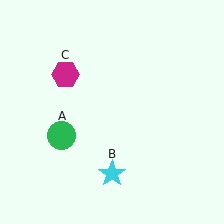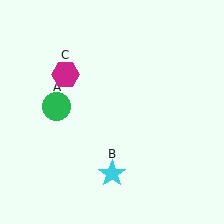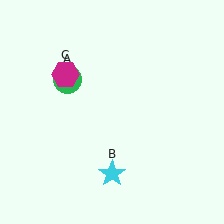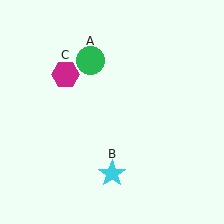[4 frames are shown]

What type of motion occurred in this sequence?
The green circle (object A) rotated clockwise around the center of the scene.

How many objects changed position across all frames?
1 object changed position: green circle (object A).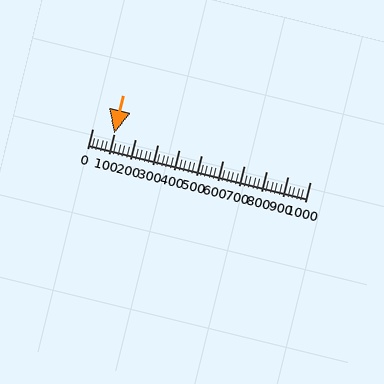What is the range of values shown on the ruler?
The ruler shows values from 0 to 1000.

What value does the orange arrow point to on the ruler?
The orange arrow points to approximately 100.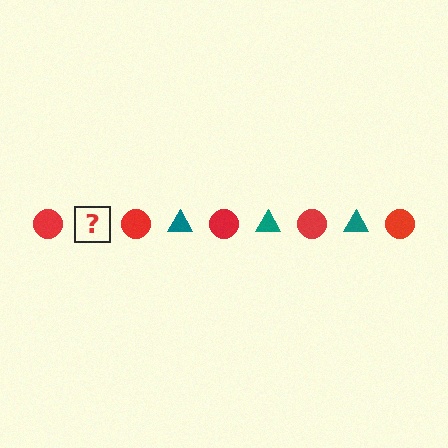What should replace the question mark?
The question mark should be replaced with a teal triangle.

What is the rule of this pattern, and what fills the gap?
The rule is that the pattern alternates between red circle and teal triangle. The gap should be filled with a teal triangle.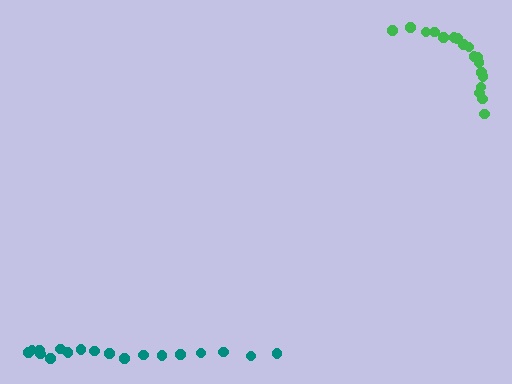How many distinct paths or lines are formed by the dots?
There are 2 distinct paths.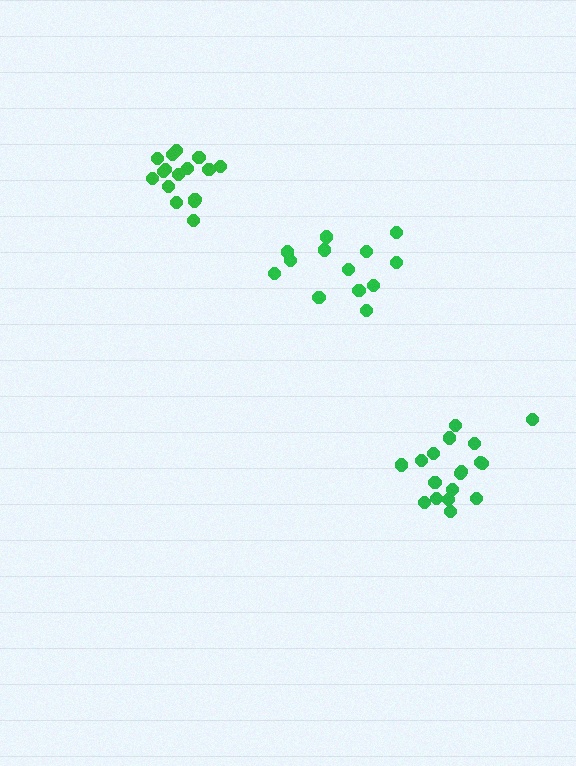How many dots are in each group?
Group 1: 16 dots, Group 2: 13 dots, Group 3: 18 dots (47 total).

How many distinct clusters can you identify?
There are 3 distinct clusters.